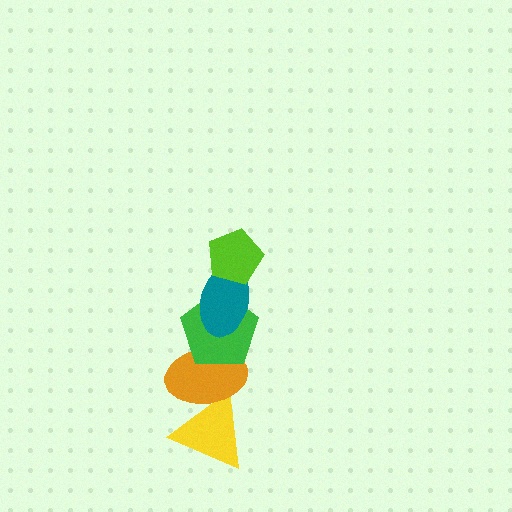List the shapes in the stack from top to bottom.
From top to bottom: the lime pentagon, the teal ellipse, the green pentagon, the orange ellipse, the yellow triangle.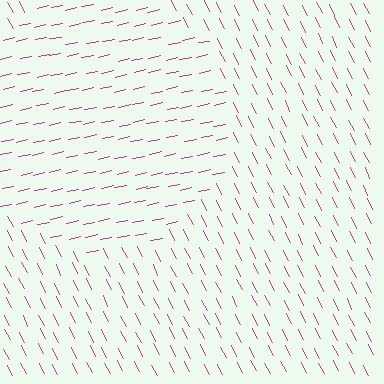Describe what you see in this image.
The image is filled with small magenta line segments. A circle region in the image has lines oriented differently from the surrounding lines, creating a visible texture boundary.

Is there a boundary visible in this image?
Yes, there is a texture boundary formed by a change in line orientation.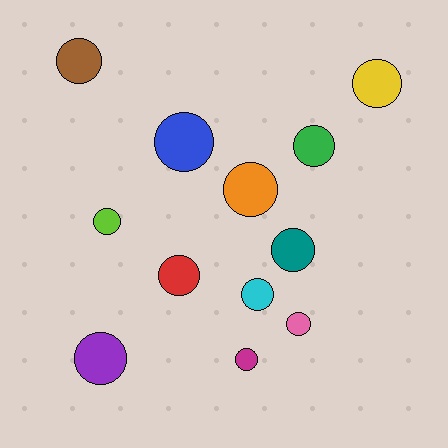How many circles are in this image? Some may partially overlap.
There are 12 circles.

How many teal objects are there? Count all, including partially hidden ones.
There is 1 teal object.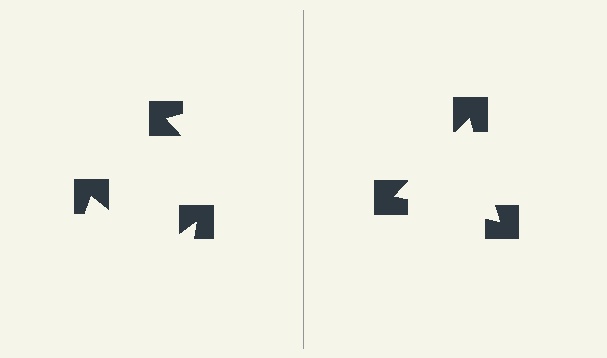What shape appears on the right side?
An illusory triangle.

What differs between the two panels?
The notched squares are positioned identically on both sides; only the wedge orientations differ. On the right they align to a triangle; on the left they are misaligned.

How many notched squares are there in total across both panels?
6 — 3 on each side.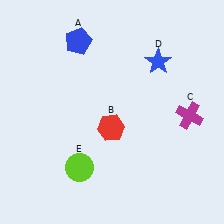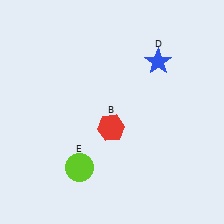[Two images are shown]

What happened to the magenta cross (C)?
The magenta cross (C) was removed in Image 2. It was in the bottom-right area of Image 1.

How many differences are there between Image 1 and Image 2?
There are 2 differences between the two images.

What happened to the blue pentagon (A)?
The blue pentagon (A) was removed in Image 2. It was in the top-left area of Image 1.